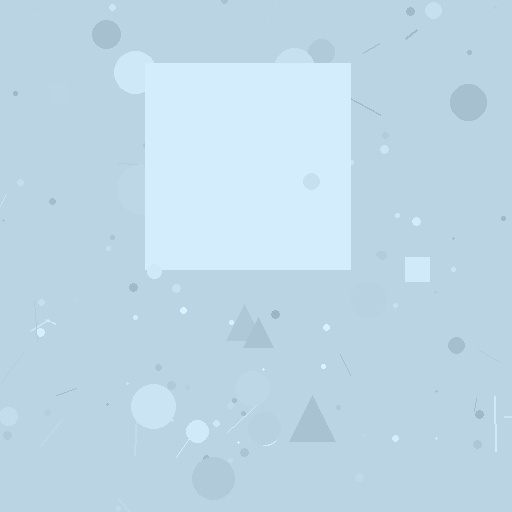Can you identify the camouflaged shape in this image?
The camouflaged shape is a square.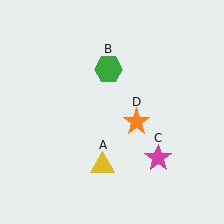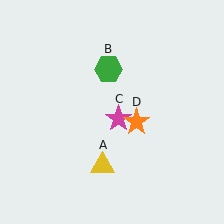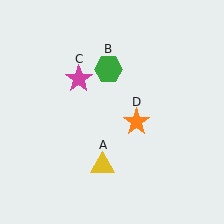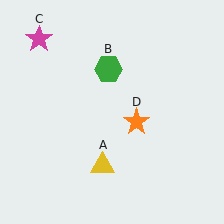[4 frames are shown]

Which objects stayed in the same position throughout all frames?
Yellow triangle (object A) and green hexagon (object B) and orange star (object D) remained stationary.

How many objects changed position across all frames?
1 object changed position: magenta star (object C).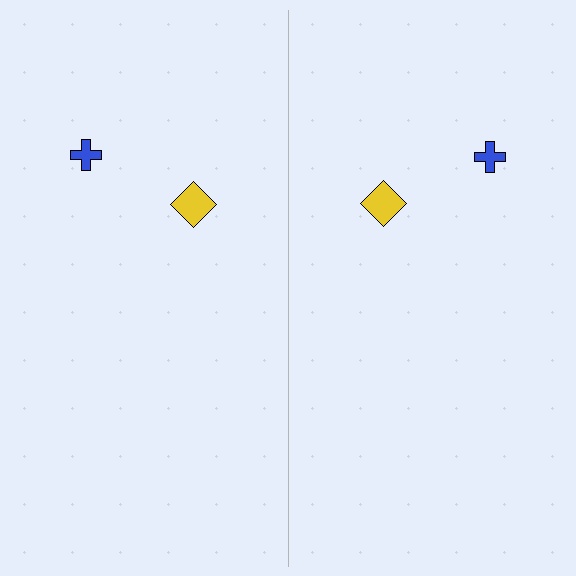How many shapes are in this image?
There are 4 shapes in this image.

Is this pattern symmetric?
Yes, this pattern has bilateral (reflection) symmetry.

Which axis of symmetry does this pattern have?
The pattern has a vertical axis of symmetry running through the center of the image.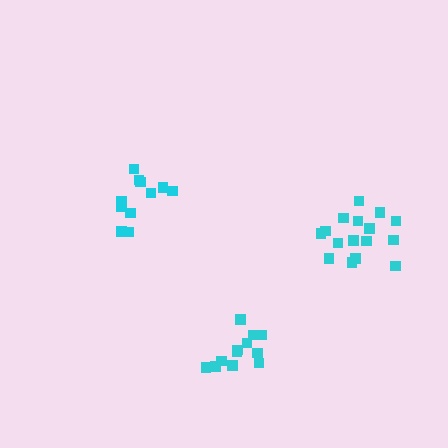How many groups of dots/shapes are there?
There are 3 groups.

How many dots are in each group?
Group 1: 12 dots, Group 2: 16 dots, Group 3: 11 dots (39 total).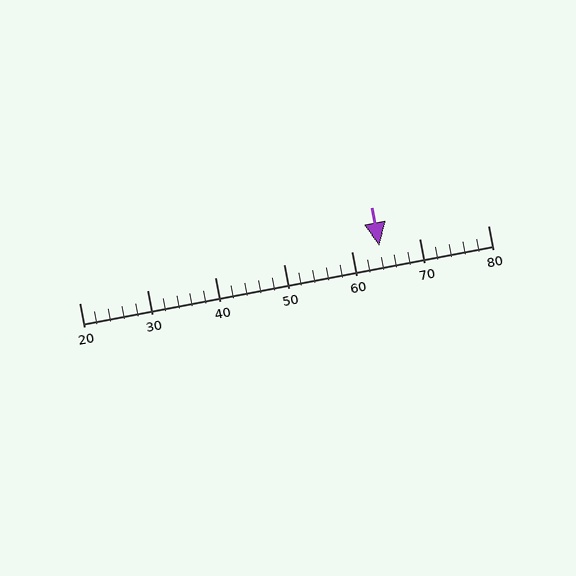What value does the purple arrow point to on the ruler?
The purple arrow points to approximately 64.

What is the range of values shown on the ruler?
The ruler shows values from 20 to 80.